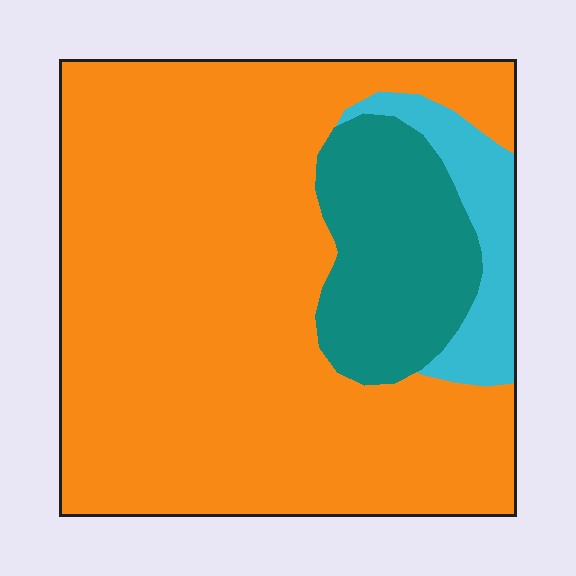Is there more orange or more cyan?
Orange.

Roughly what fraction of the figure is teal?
Teal covers roughly 15% of the figure.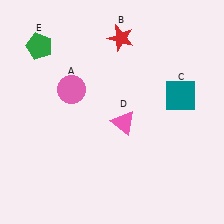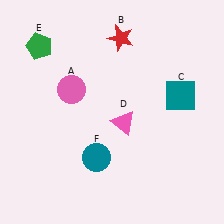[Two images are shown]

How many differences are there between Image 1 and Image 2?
There is 1 difference between the two images.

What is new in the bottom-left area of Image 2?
A teal circle (F) was added in the bottom-left area of Image 2.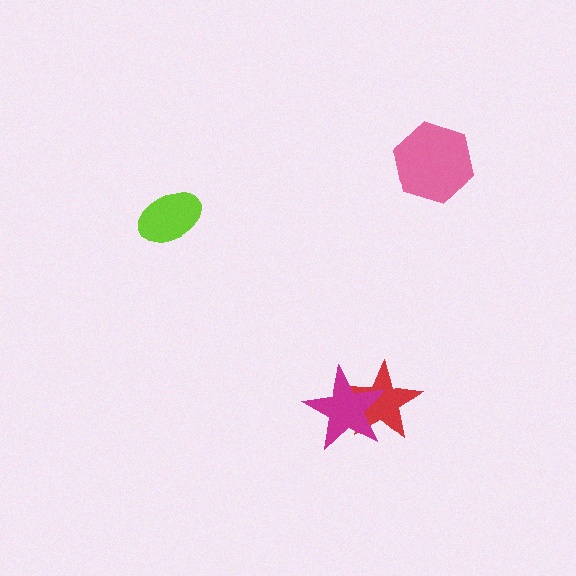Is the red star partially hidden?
Yes, it is partially covered by another shape.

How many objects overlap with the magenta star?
1 object overlaps with the magenta star.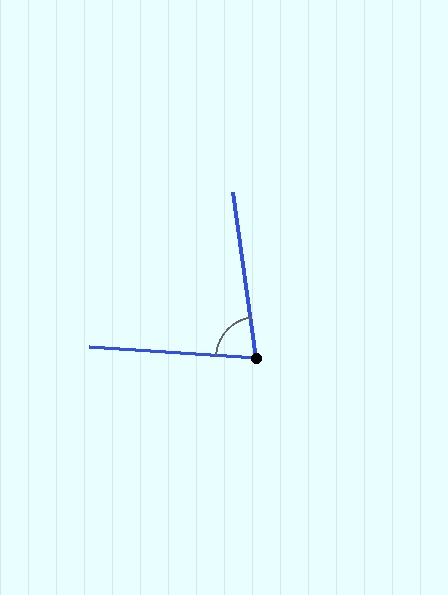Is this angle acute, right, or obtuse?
It is acute.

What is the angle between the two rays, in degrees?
Approximately 78 degrees.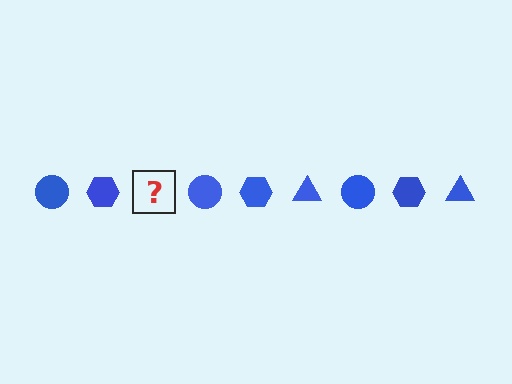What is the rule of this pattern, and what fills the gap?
The rule is that the pattern cycles through circle, hexagon, triangle shapes in blue. The gap should be filled with a blue triangle.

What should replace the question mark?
The question mark should be replaced with a blue triangle.